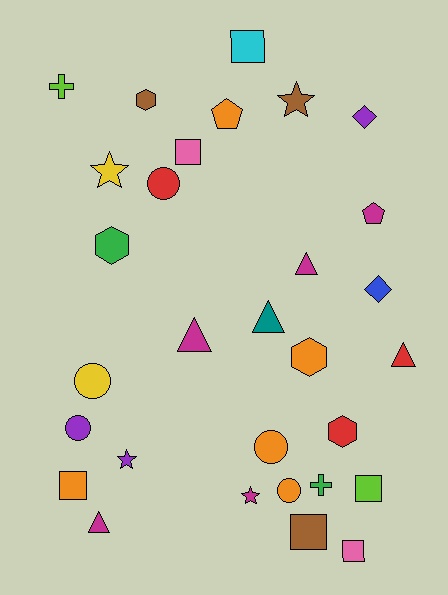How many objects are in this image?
There are 30 objects.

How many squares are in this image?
There are 6 squares.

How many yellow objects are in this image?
There are 2 yellow objects.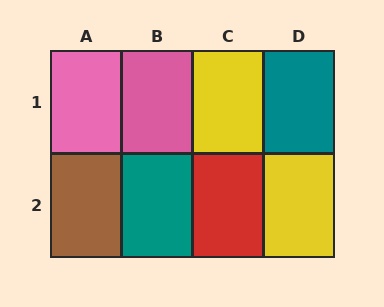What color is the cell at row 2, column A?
Brown.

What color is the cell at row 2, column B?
Teal.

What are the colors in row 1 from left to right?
Pink, pink, yellow, teal.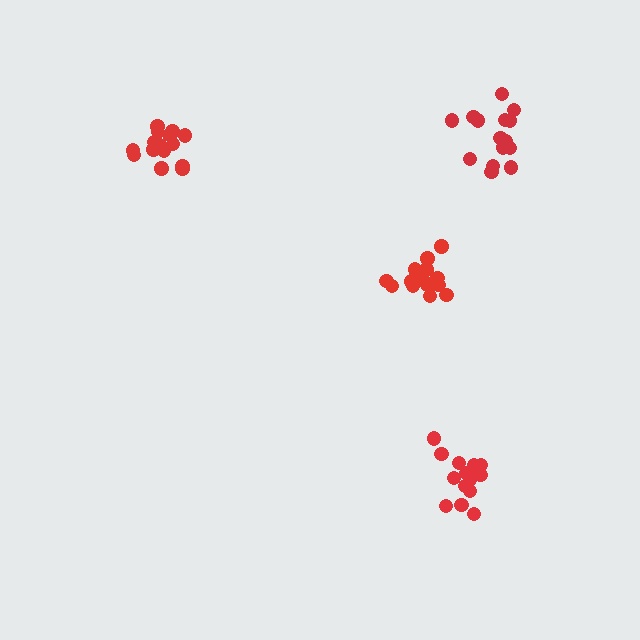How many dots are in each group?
Group 1: 15 dots, Group 2: 15 dots, Group 3: 15 dots, Group 4: 15 dots (60 total).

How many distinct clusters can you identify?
There are 4 distinct clusters.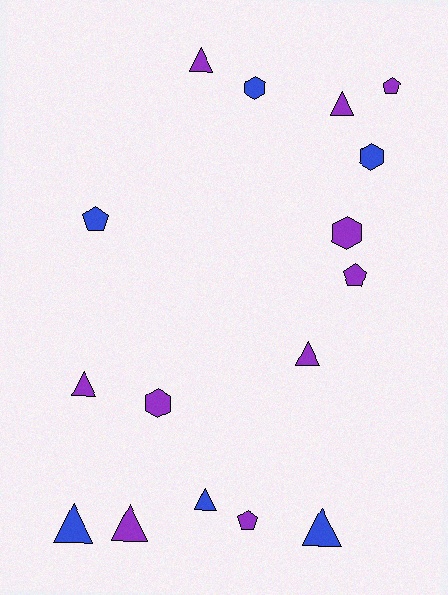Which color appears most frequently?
Purple, with 10 objects.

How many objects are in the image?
There are 16 objects.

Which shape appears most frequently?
Triangle, with 8 objects.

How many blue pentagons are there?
There is 1 blue pentagon.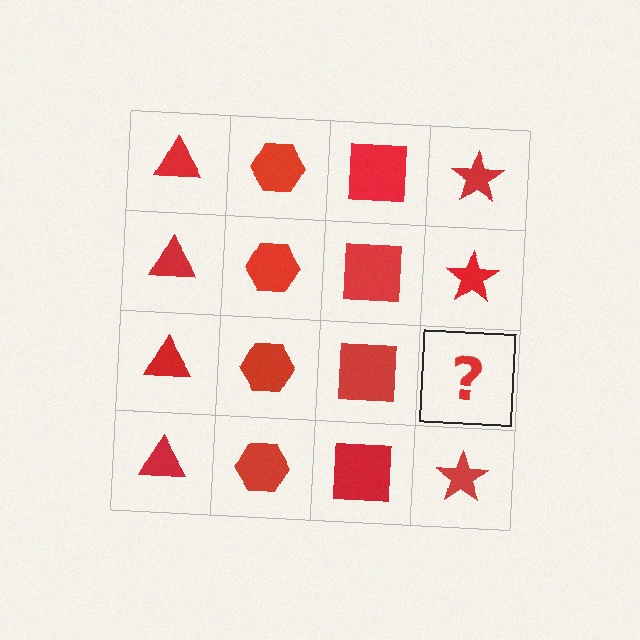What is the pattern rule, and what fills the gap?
The rule is that each column has a consistent shape. The gap should be filled with a red star.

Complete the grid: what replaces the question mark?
The question mark should be replaced with a red star.